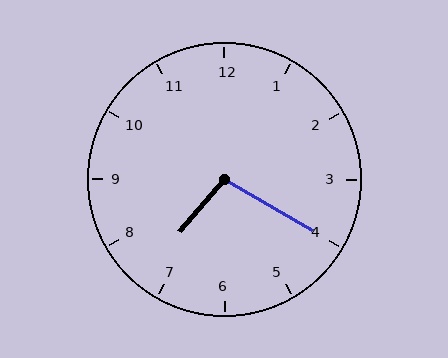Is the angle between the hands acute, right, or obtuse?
It is obtuse.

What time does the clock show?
7:20.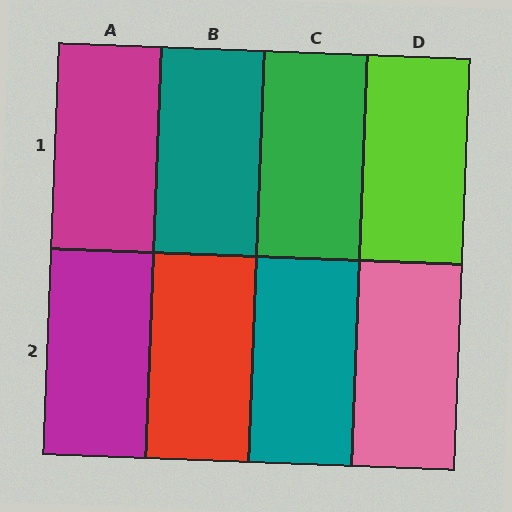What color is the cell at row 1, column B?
Teal.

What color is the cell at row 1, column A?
Magenta.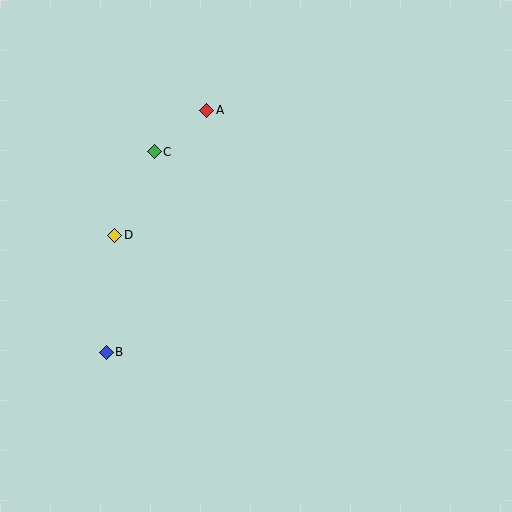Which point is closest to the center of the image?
Point D at (115, 235) is closest to the center.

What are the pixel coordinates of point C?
Point C is at (154, 152).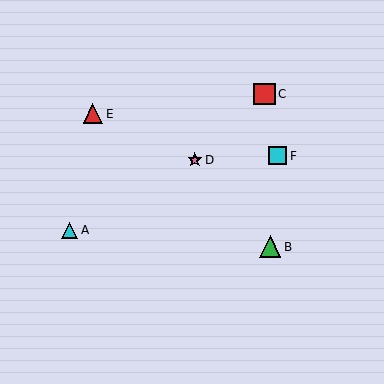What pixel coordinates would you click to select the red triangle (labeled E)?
Click at (93, 114) to select the red triangle E.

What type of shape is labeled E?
Shape E is a red triangle.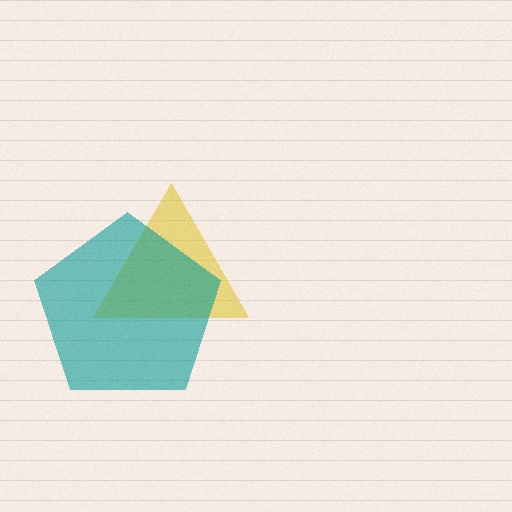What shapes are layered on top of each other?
The layered shapes are: a yellow triangle, a teal pentagon.